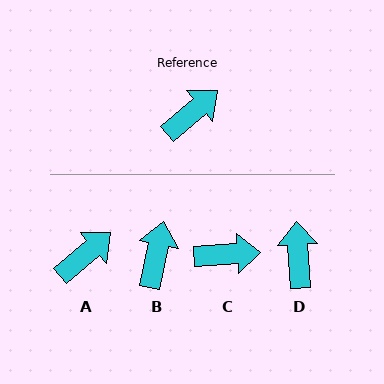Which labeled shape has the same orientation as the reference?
A.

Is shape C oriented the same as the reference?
No, it is off by about 36 degrees.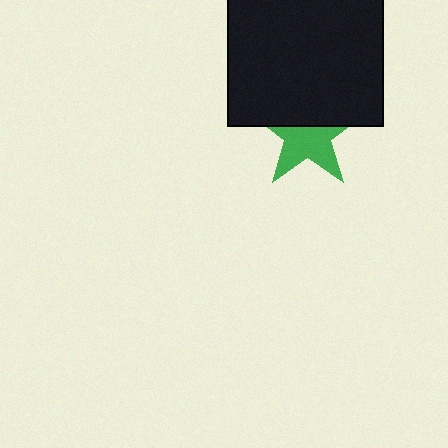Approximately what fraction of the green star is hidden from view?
Roughly 45% of the green star is hidden behind the black square.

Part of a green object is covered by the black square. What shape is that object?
It is a star.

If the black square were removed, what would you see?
You would see the complete green star.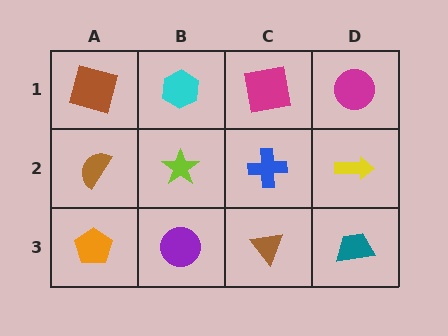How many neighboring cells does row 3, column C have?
3.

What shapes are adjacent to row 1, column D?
A yellow arrow (row 2, column D), a magenta square (row 1, column C).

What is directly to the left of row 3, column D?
A brown triangle.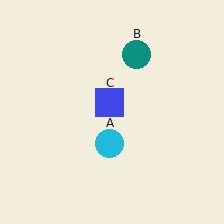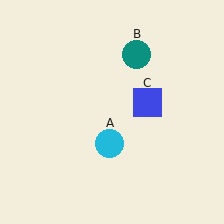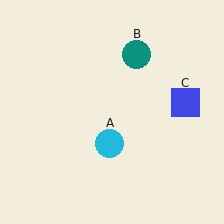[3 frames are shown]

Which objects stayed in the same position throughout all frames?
Cyan circle (object A) and teal circle (object B) remained stationary.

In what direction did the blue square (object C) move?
The blue square (object C) moved right.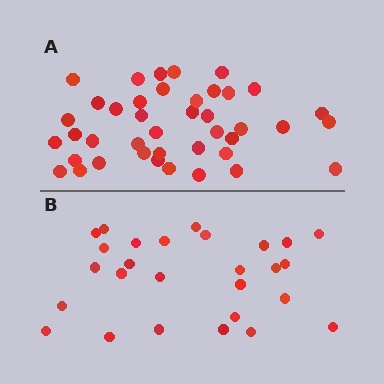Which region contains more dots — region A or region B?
Region A (the top region) has more dots.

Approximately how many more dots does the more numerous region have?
Region A has approximately 15 more dots than region B.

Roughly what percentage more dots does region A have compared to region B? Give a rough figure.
About 50% more.